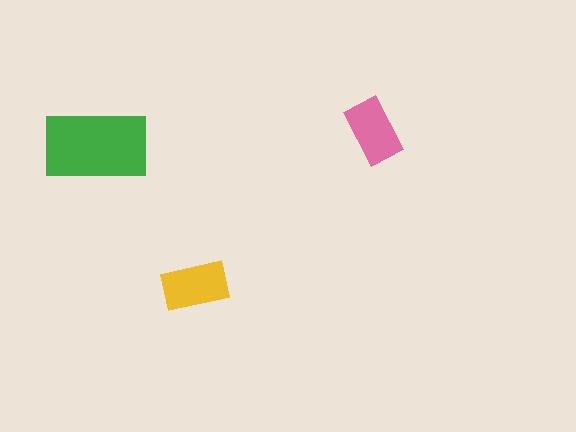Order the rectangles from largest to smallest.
the green one, the yellow one, the pink one.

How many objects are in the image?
There are 3 objects in the image.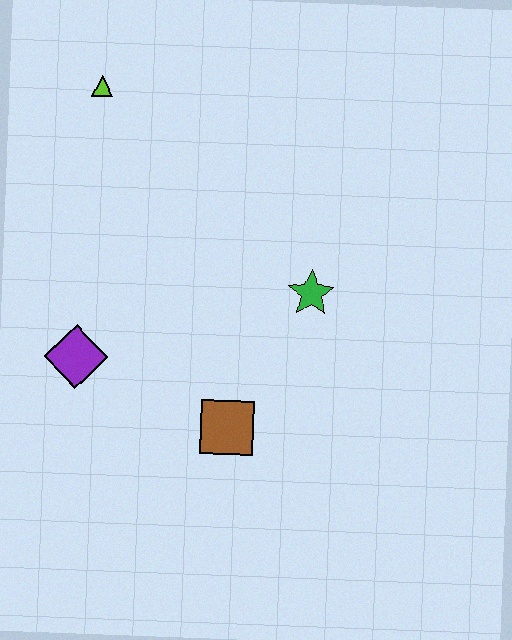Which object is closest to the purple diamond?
The brown square is closest to the purple diamond.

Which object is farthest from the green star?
The lime triangle is farthest from the green star.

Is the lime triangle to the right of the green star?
No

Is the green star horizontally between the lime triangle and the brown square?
No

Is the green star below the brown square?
No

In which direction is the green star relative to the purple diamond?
The green star is to the right of the purple diamond.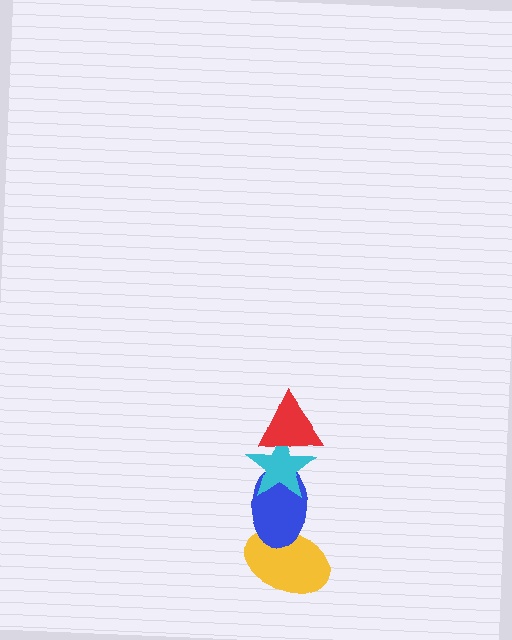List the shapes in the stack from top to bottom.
From top to bottom: the red triangle, the cyan star, the blue ellipse, the yellow ellipse.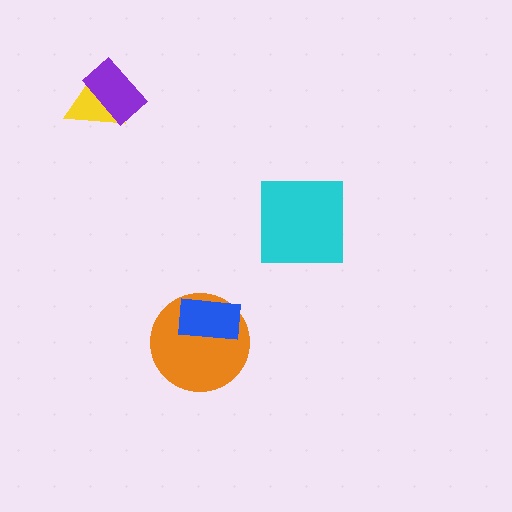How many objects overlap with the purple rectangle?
1 object overlaps with the purple rectangle.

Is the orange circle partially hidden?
Yes, it is partially covered by another shape.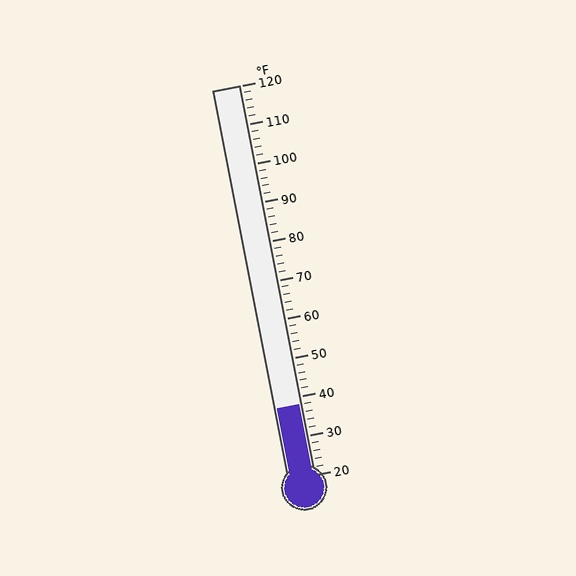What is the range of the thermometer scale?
The thermometer scale ranges from 20°F to 120°F.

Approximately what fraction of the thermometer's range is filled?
The thermometer is filled to approximately 20% of its range.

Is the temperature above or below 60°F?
The temperature is below 60°F.